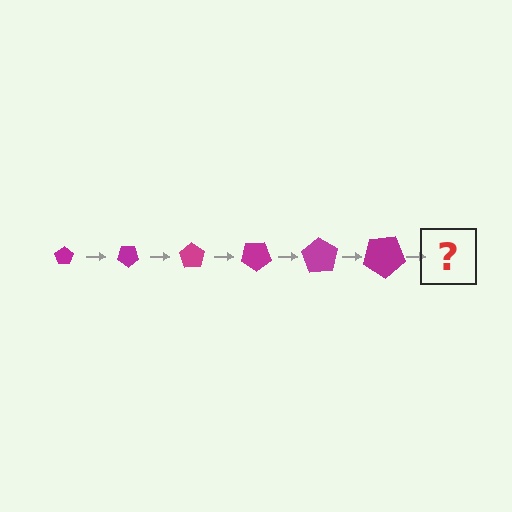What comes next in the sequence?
The next element should be a pentagon, larger than the previous one and rotated 210 degrees from the start.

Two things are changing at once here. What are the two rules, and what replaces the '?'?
The two rules are that the pentagon grows larger each step and it rotates 35 degrees each step. The '?' should be a pentagon, larger than the previous one and rotated 210 degrees from the start.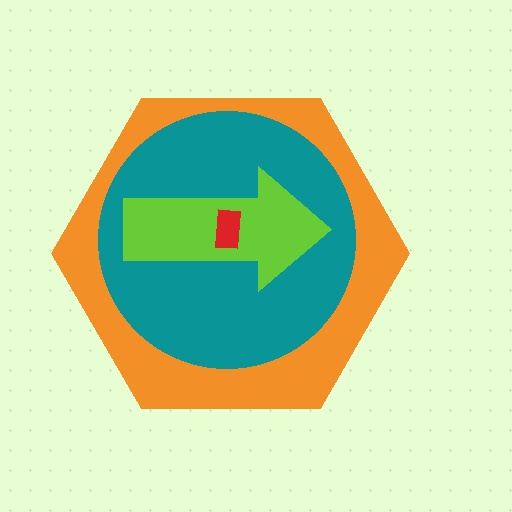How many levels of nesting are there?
4.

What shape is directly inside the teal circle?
The lime arrow.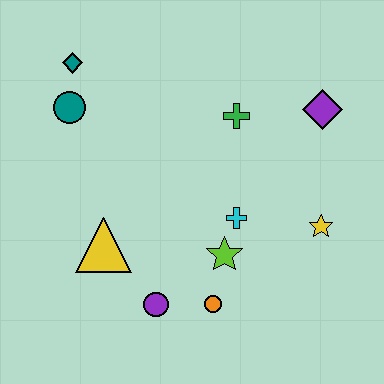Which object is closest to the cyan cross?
The lime star is closest to the cyan cross.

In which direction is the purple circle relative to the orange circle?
The purple circle is to the left of the orange circle.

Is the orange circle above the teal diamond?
No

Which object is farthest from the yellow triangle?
The purple diamond is farthest from the yellow triangle.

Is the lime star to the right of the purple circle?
Yes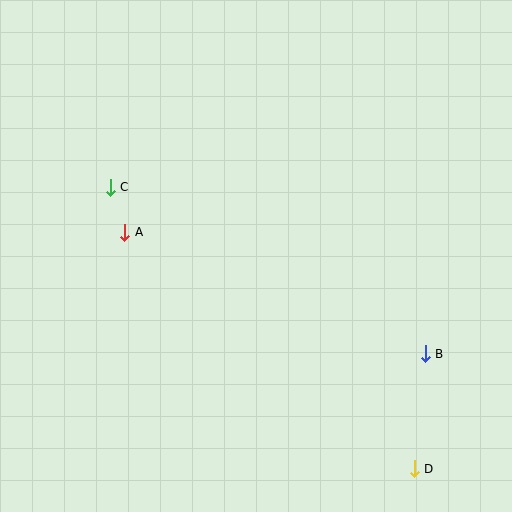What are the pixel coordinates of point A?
Point A is at (125, 232).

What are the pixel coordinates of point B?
Point B is at (425, 354).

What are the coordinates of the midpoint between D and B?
The midpoint between D and B is at (420, 411).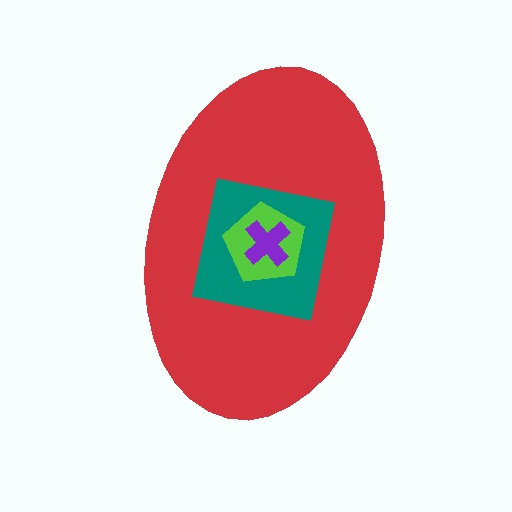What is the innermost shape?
The purple cross.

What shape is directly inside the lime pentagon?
The purple cross.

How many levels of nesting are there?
4.